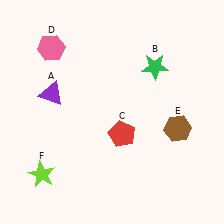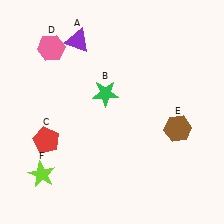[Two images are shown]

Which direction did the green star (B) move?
The green star (B) moved left.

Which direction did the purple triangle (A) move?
The purple triangle (A) moved up.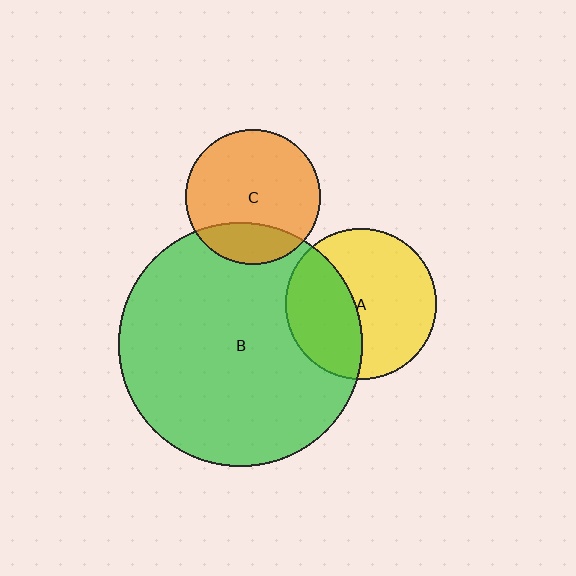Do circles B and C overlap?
Yes.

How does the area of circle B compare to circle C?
Approximately 3.3 times.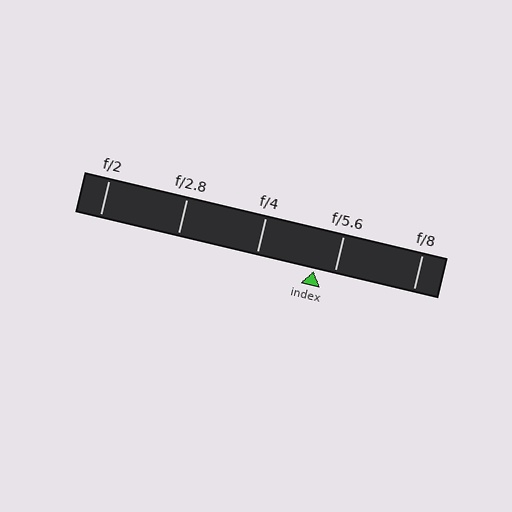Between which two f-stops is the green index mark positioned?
The index mark is between f/4 and f/5.6.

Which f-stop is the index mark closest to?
The index mark is closest to f/5.6.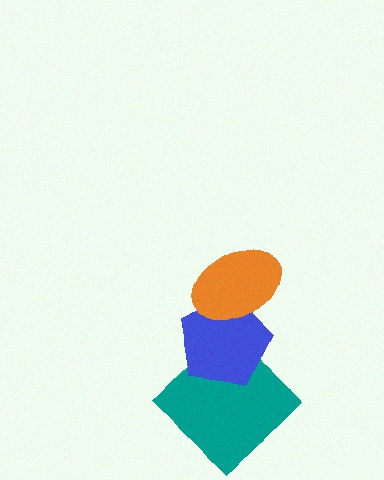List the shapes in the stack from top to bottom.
From top to bottom: the orange ellipse, the blue pentagon, the teal diamond.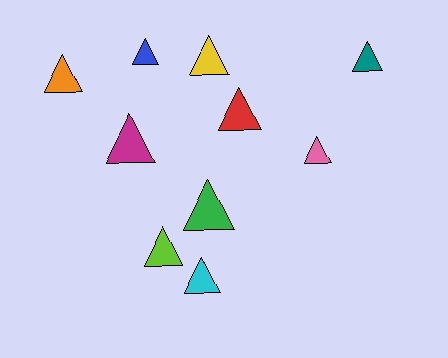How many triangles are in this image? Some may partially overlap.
There are 10 triangles.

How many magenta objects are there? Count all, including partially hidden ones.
There is 1 magenta object.